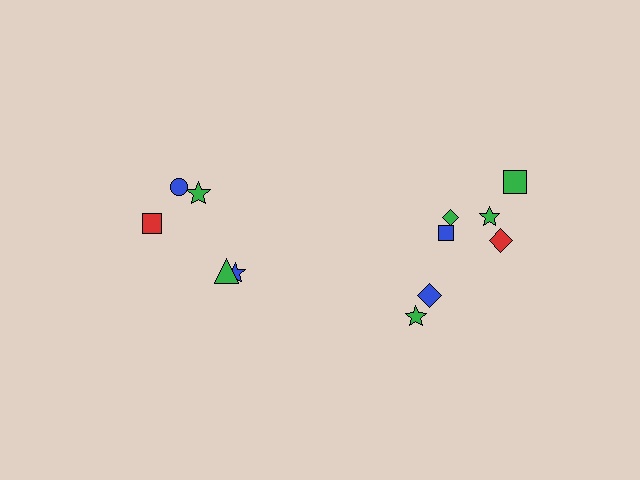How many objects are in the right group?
There are 7 objects.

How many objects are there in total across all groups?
There are 12 objects.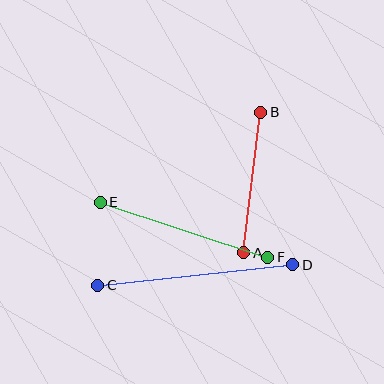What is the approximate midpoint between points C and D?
The midpoint is at approximately (195, 275) pixels.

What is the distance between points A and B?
The distance is approximately 141 pixels.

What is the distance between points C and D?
The distance is approximately 196 pixels.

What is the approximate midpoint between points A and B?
The midpoint is at approximately (252, 183) pixels.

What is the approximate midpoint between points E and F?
The midpoint is at approximately (184, 230) pixels.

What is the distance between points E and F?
The distance is approximately 176 pixels.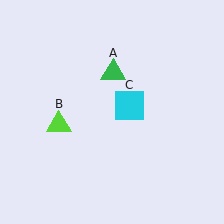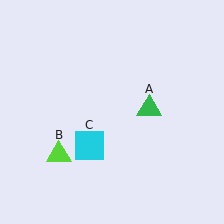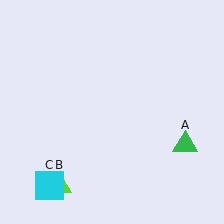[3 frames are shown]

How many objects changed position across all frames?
3 objects changed position: green triangle (object A), lime triangle (object B), cyan square (object C).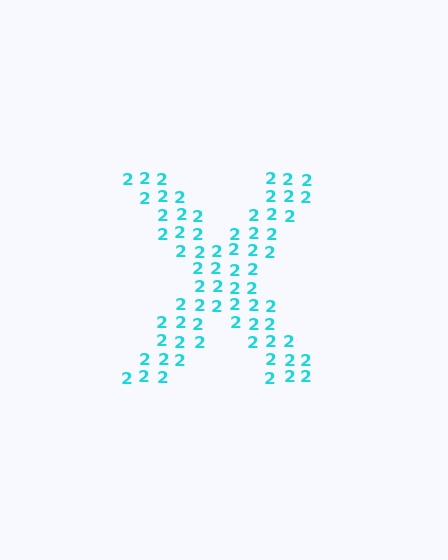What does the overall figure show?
The overall figure shows the letter X.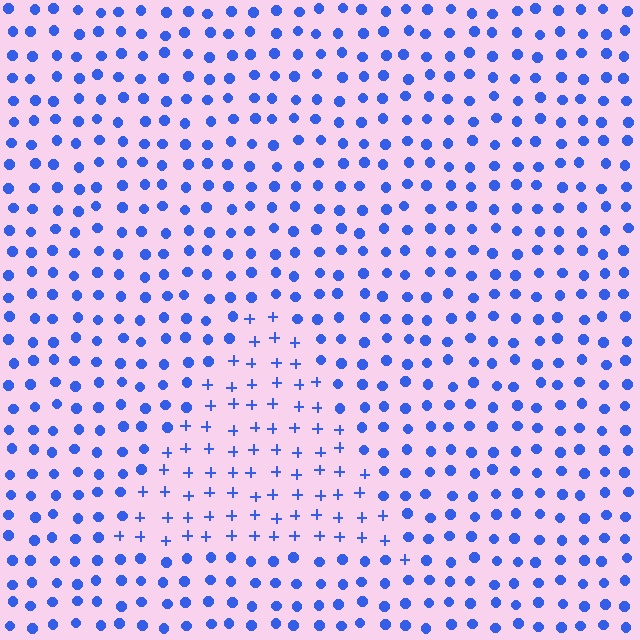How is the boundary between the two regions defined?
The boundary is defined by a change in element shape: plus signs inside vs. circles outside. All elements share the same color and spacing.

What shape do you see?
I see a triangle.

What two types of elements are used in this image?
The image uses plus signs inside the triangle region and circles outside it.